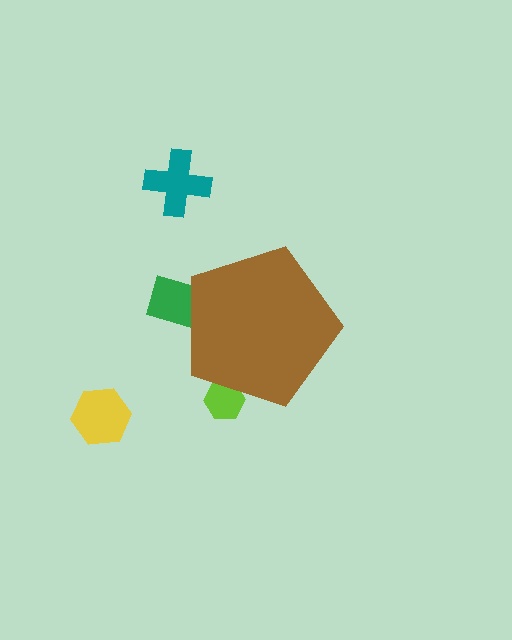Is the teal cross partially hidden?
No, the teal cross is fully visible.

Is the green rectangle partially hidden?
Yes, the green rectangle is partially hidden behind the brown pentagon.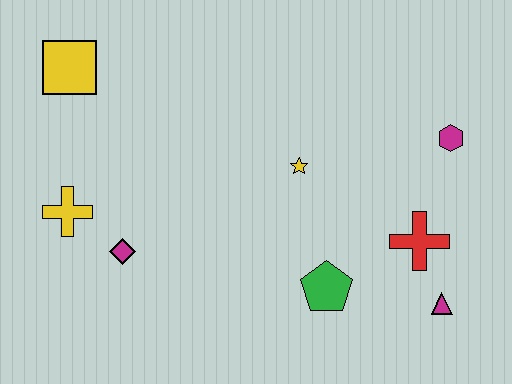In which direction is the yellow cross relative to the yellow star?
The yellow cross is to the left of the yellow star.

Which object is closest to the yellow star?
The green pentagon is closest to the yellow star.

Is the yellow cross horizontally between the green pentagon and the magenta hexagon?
No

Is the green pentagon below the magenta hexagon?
Yes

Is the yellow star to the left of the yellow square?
No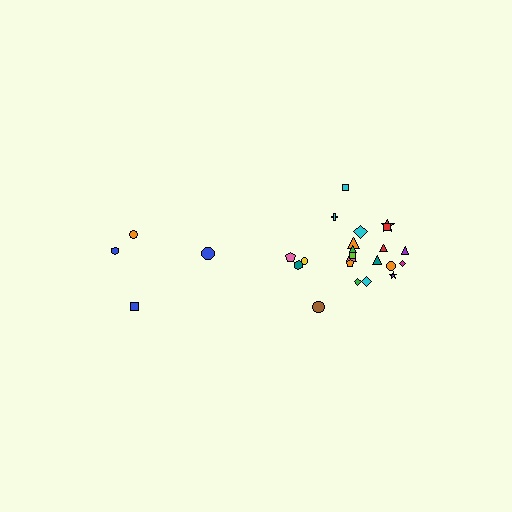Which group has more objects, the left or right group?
The right group.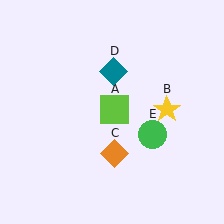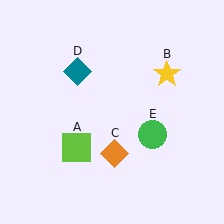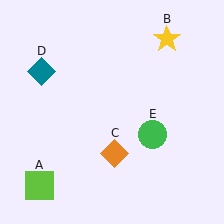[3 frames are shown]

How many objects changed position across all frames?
3 objects changed position: lime square (object A), yellow star (object B), teal diamond (object D).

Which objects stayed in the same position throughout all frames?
Orange diamond (object C) and green circle (object E) remained stationary.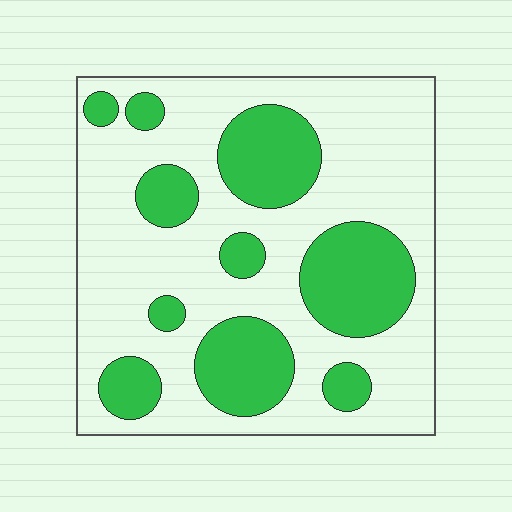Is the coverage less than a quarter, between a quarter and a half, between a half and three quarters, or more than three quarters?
Between a quarter and a half.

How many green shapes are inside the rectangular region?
10.